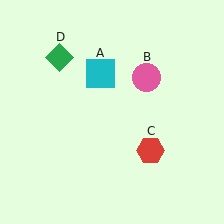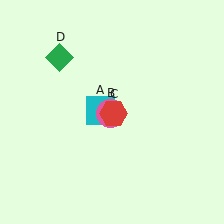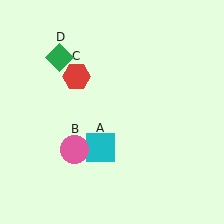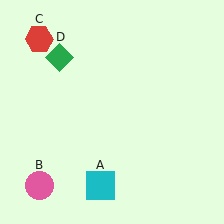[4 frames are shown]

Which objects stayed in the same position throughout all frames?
Green diamond (object D) remained stationary.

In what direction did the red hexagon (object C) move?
The red hexagon (object C) moved up and to the left.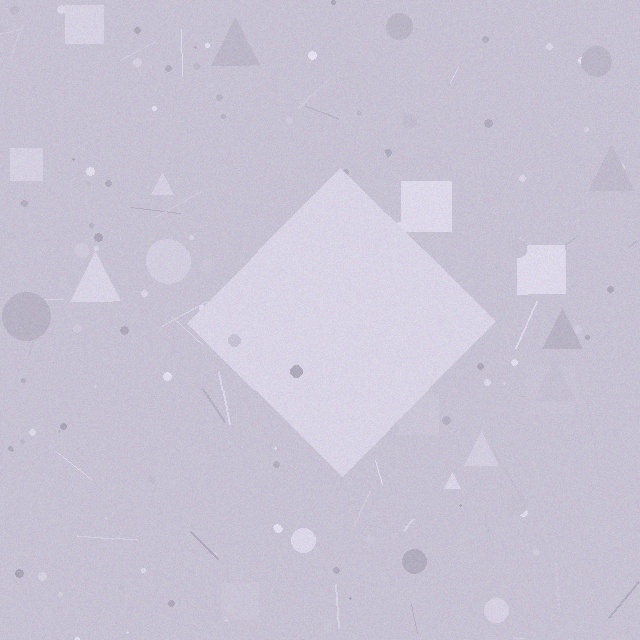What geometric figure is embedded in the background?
A diamond is embedded in the background.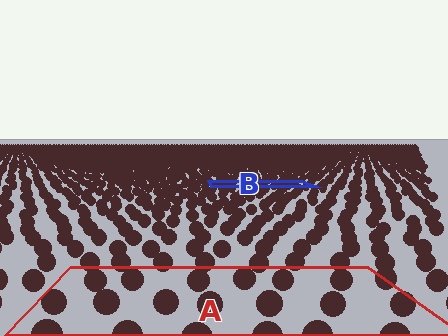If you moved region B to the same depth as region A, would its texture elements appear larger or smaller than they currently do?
They would appear larger. At a closer depth, the same texture elements are projected at a bigger on-screen size.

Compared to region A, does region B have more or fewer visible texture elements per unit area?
Region B has more texture elements per unit area — they are packed more densely because it is farther away.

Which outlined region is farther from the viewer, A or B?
Region B is farther from the viewer — the texture elements inside it appear smaller and more densely packed.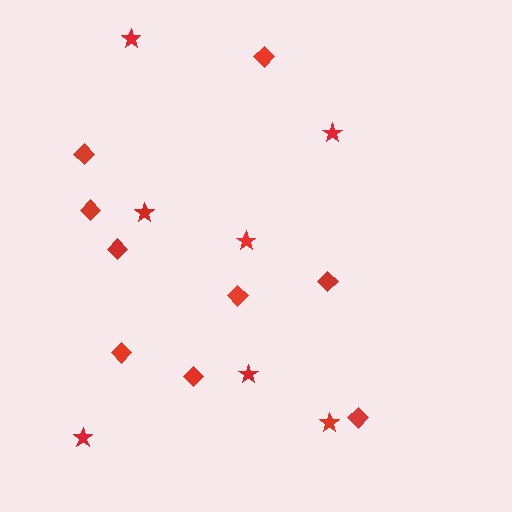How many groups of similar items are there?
There are 2 groups: one group of stars (7) and one group of diamonds (9).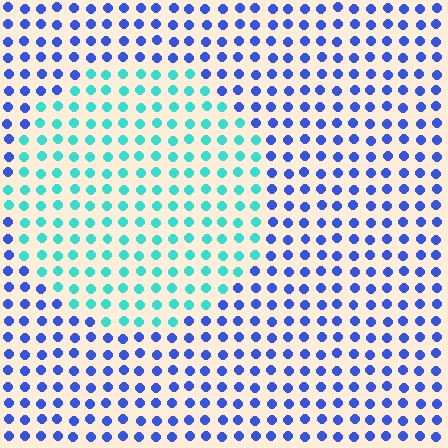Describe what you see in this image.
The image is filled with small blue elements in a uniform arrangement. A circle-shaped region is visible where the elements are tinted to a slightly different hue, forming a subtle color boundary.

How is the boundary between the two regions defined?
The boundary is defined purely by a slight shift in hue (about 55 degrees). Spacing, size, and orientation are identical on both sides.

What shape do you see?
I see a circle.